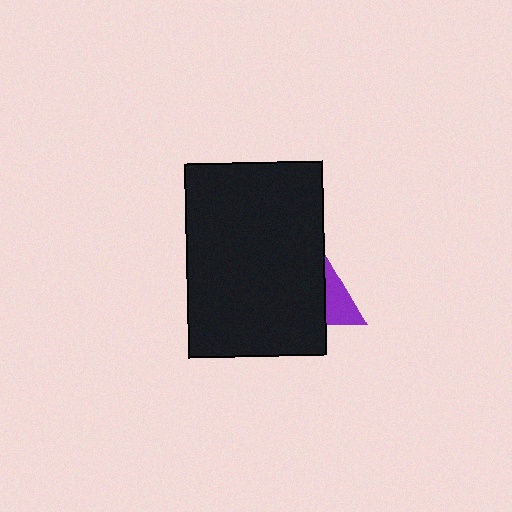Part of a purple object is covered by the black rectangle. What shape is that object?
It is a triangle.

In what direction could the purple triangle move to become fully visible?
The purple triangle could move right. That would shift it out from behind the black rectangle entirely.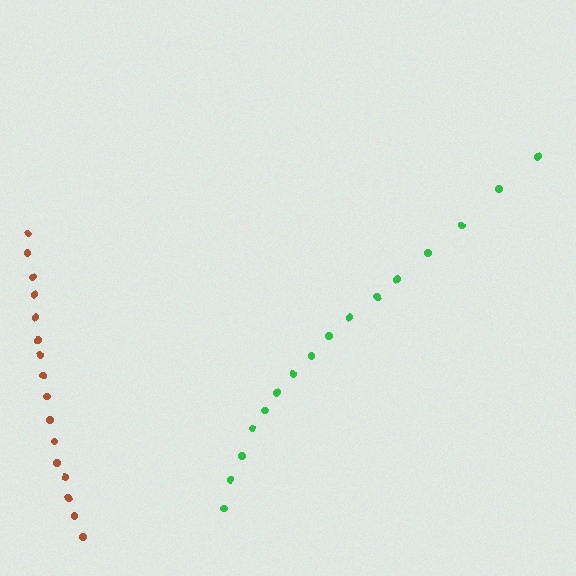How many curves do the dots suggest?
There are 2 distinct paths.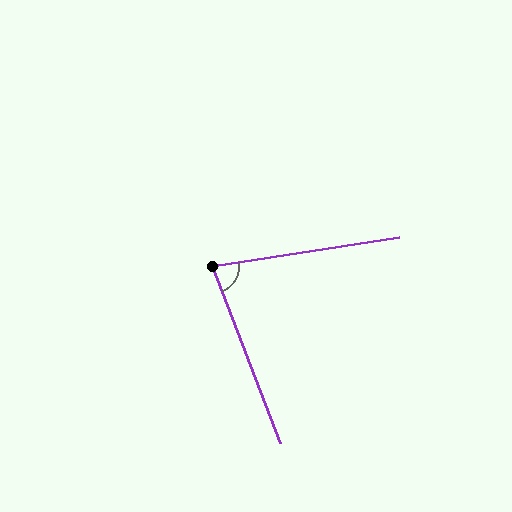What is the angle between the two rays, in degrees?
Approximately 78 degrees.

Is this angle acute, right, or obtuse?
It is acute.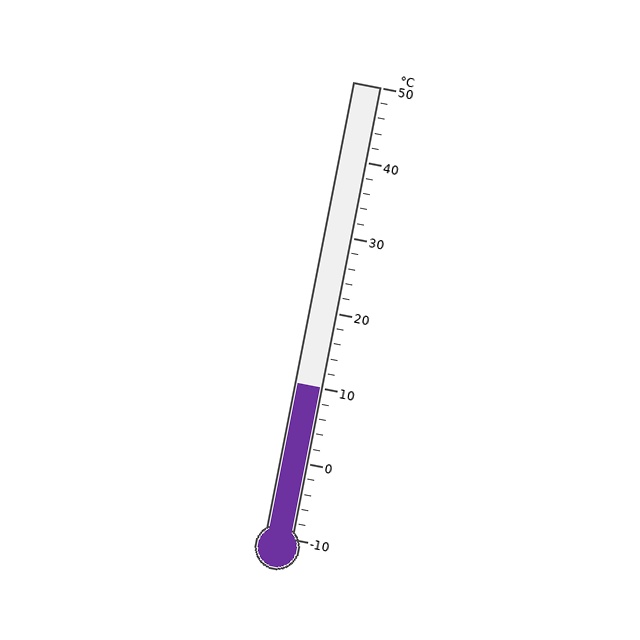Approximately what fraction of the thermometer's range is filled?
The thermometer is filled to approximately 35% of its range.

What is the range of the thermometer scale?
The thermometer scale ranges from -10°C to 50°C.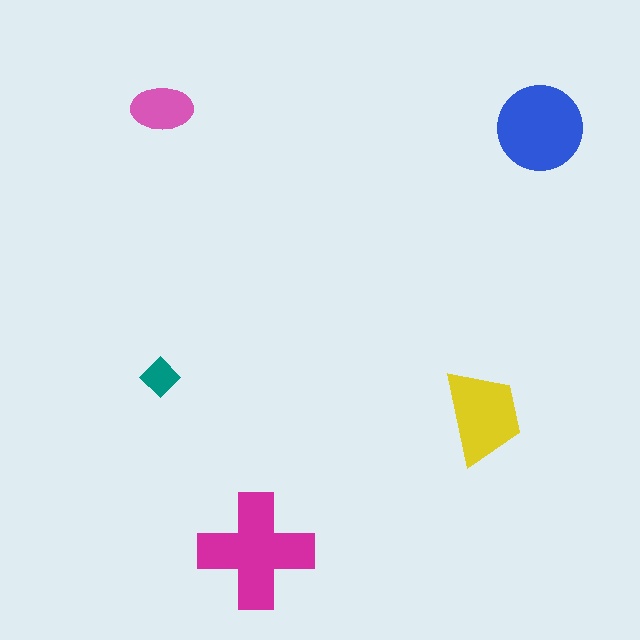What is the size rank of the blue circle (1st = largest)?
2nd.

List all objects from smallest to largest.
The teal diamond, the pink ellipse, the yellow trapezoid, the blue circle, the magenta cross.